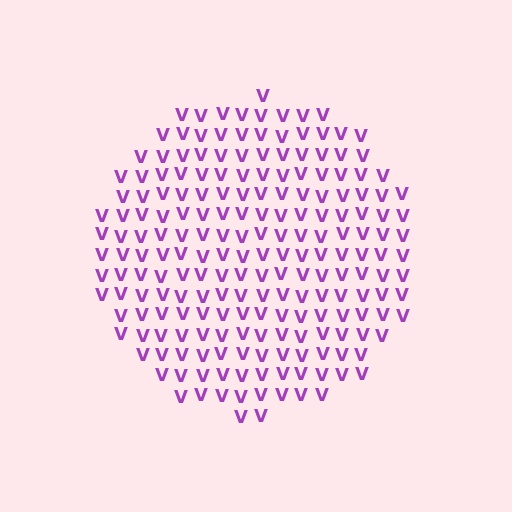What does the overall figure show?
The overall figure shows a circle.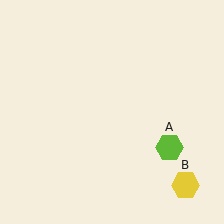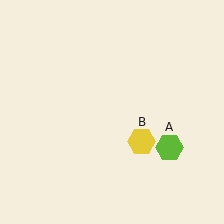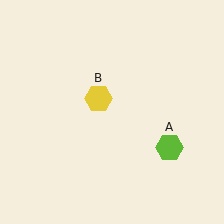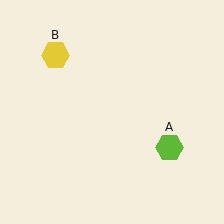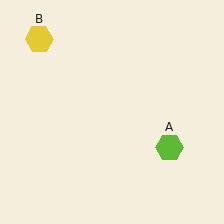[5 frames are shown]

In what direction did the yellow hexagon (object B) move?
The yellow hexagon (object B) moved up and to the left.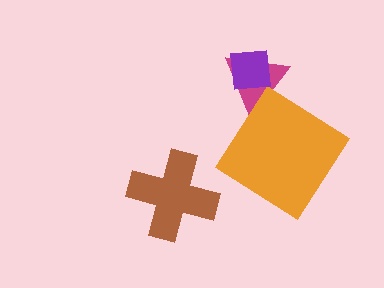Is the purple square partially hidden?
No, no other shape covers it.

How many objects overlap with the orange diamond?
1 object overlaps with the orange diamond.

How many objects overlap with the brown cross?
0 objects overlap with the brown cross.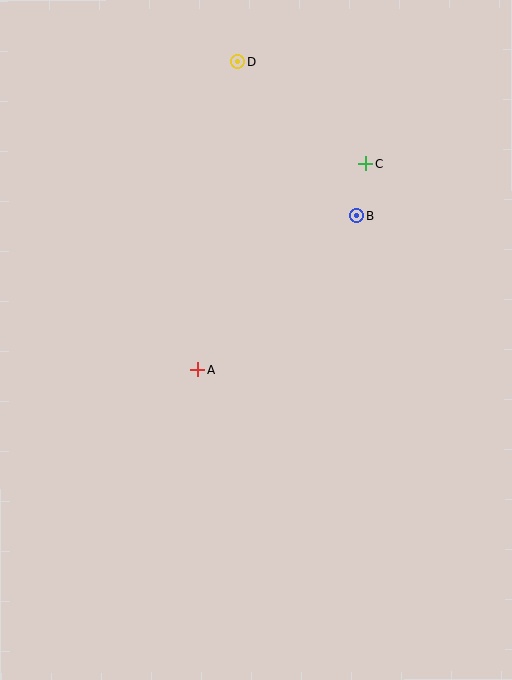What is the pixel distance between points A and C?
The distance between A and C is 266 pixels.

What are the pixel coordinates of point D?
Point D is at (238, 62).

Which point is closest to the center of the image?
Point A at (198, 370) is closest to the center.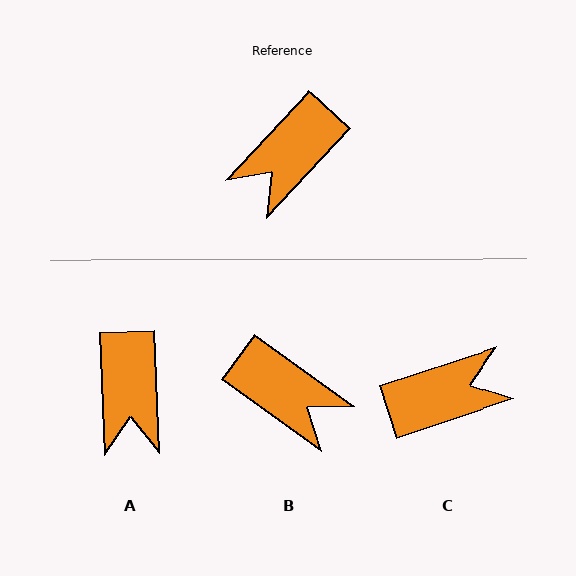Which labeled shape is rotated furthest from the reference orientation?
C, about 151 degrees away.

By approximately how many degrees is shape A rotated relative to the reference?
Approximately 45 degrees counter-clockwise.